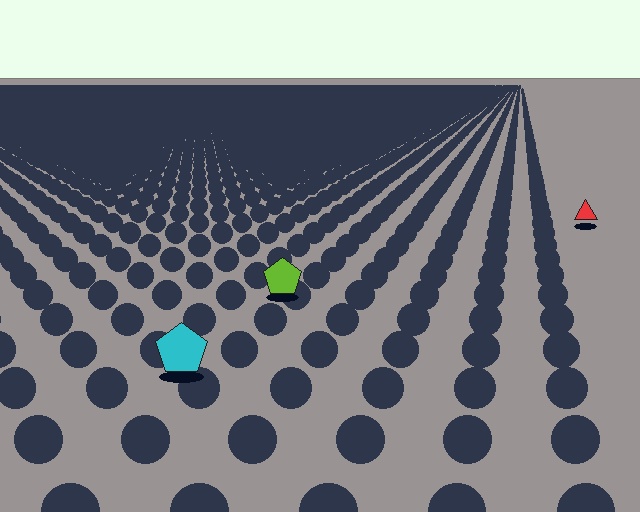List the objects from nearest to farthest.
From nearest to farthest: the cyan pentagon, the lime pentagon, the red triangle.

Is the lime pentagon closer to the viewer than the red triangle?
Yes. The lime pentagon is closer — you can tell from the texture gradient: the ground texture is coarser near it.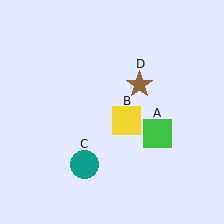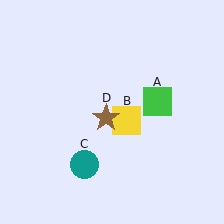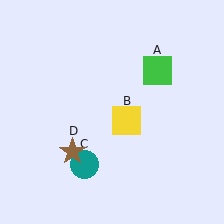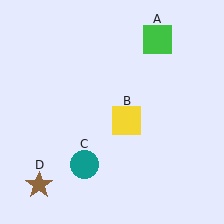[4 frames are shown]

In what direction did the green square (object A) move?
The green square (object A) moved up.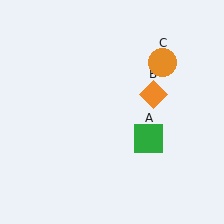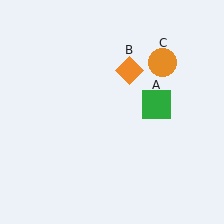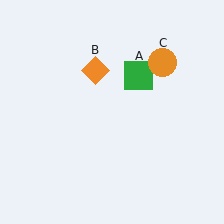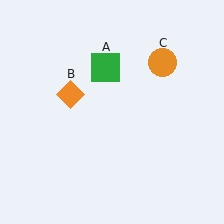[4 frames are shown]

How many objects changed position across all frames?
2 objects changed position: green square (object A), orange diamond (object B).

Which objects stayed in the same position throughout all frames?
Orange circle (object C) remained stationary.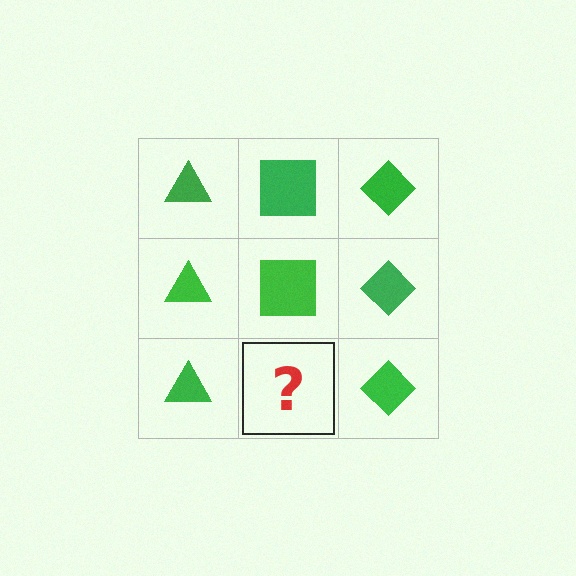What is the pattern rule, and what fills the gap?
The rule is that each column has a consistent shape. The gap should be filled with a green square.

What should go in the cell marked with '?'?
The missing cell should contain a green square.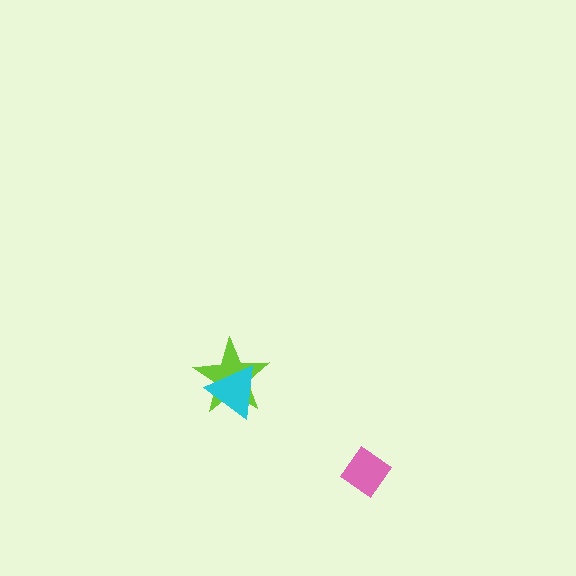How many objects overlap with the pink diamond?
0 objects overlap with the pink diamond.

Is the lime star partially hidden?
Yes, it is partially covered by another shape.